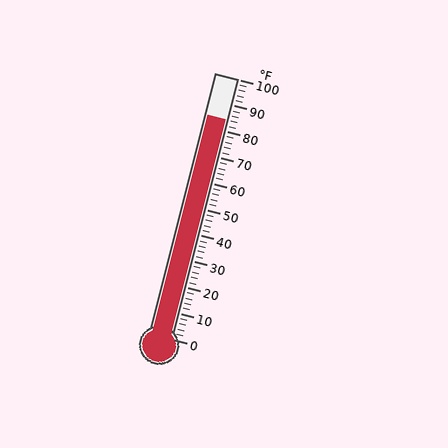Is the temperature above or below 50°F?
The temperature is above 50°F.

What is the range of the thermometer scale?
The thermometer scale ranges from 0°F to 100°F.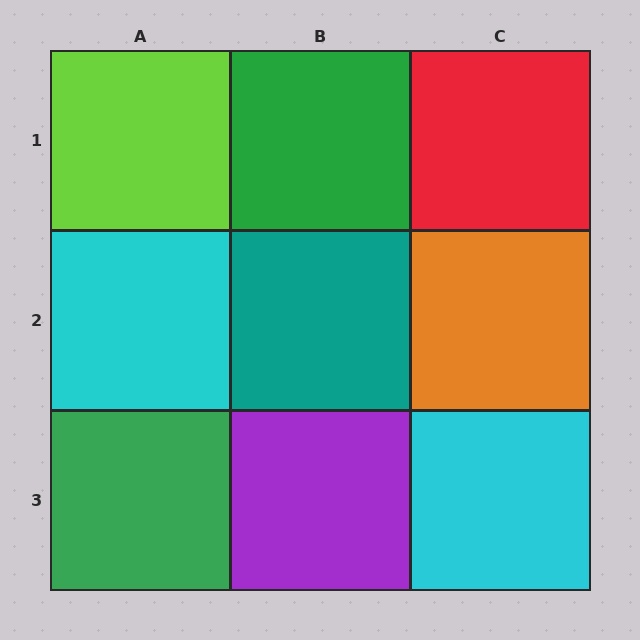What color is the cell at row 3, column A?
Green.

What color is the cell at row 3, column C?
Cyan.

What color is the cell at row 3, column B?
Purple.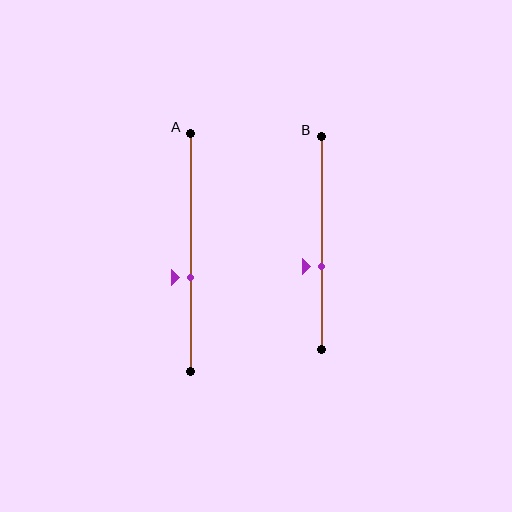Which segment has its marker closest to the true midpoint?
Segment A has its marker closest to the true midpoint.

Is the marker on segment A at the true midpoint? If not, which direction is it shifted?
No, the marker on segment A is shifted downward by about 10% of the segment length.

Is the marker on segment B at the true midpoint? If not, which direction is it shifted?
No, the marker on segment B is shifted downward by about 11% of the segment length.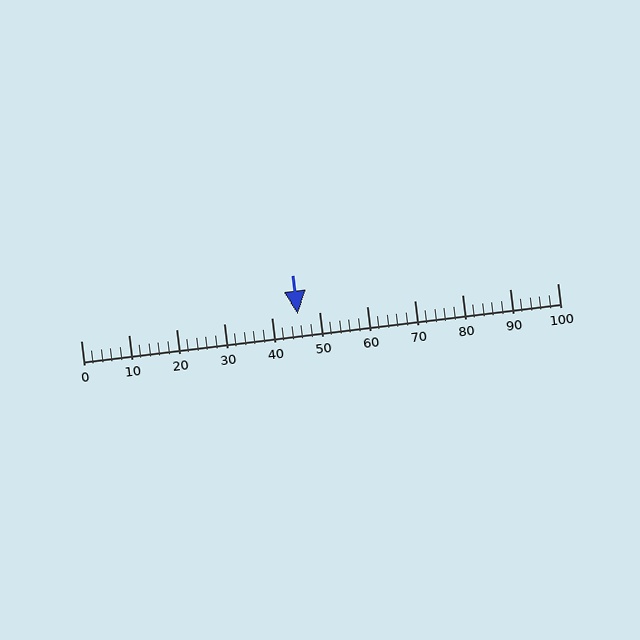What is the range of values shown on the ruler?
The ruler shows values from 0 to 100.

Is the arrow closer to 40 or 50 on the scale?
The arrow is closer to 50.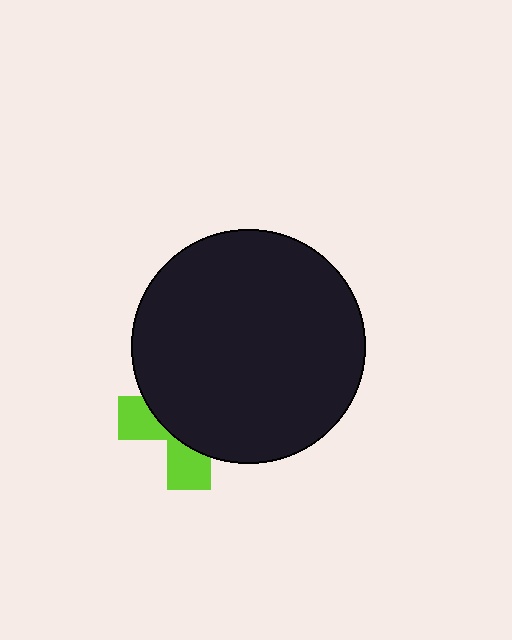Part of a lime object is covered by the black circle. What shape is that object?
It is a cross.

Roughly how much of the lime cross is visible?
A small part of it is visible (roughly 33%).